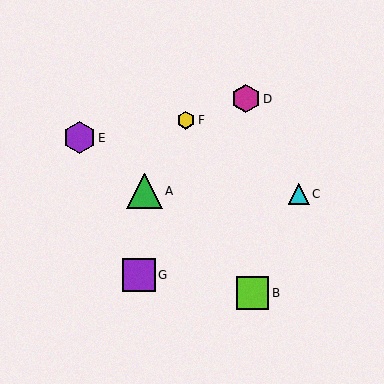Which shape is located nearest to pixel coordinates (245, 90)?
The magenta hexagon (labeled D) at (246, 99) is nearest to that location.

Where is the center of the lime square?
The center of the lime square is at (253, 293).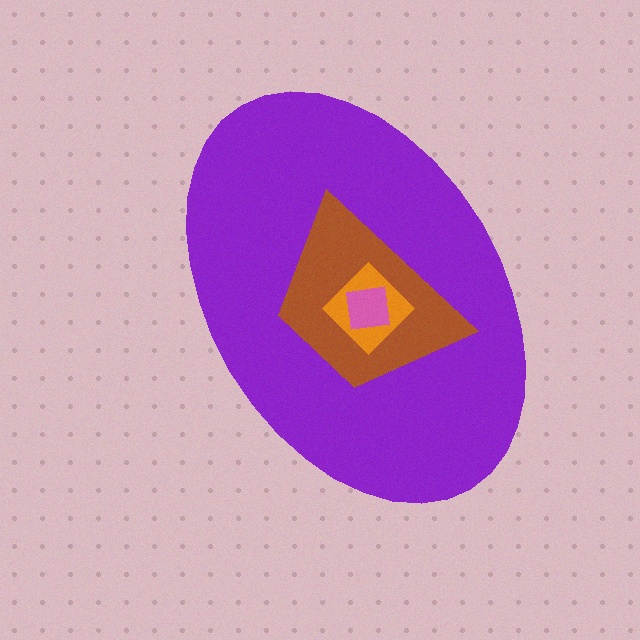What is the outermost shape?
The purple ellipse.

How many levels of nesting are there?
4.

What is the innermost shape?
The pink square.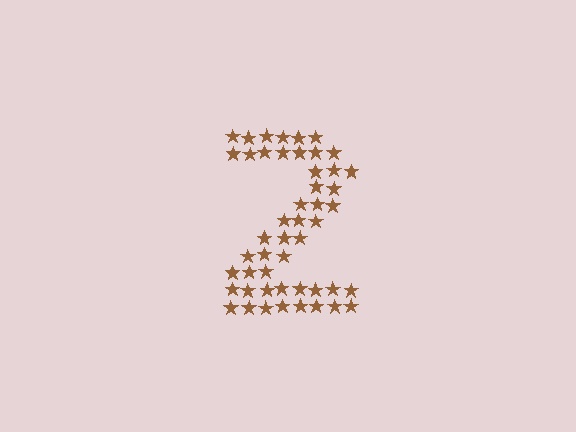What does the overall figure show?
The overall figure shows the digit 2.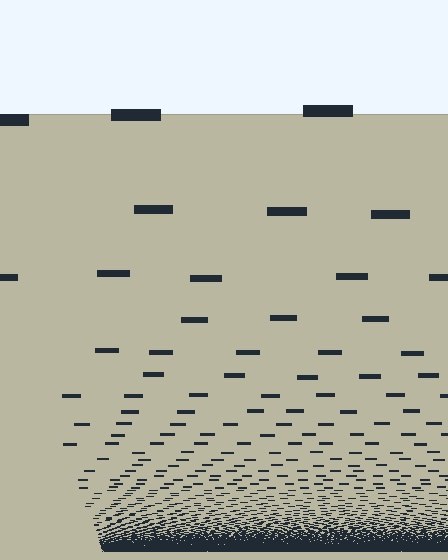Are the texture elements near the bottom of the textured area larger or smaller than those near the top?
Smaller. The gradient is inverted — elements near the bottom are smaller and denser.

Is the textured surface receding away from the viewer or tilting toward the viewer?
The surface appears to tilt toward the viewer. Texture elements get larger and sparser toward the top.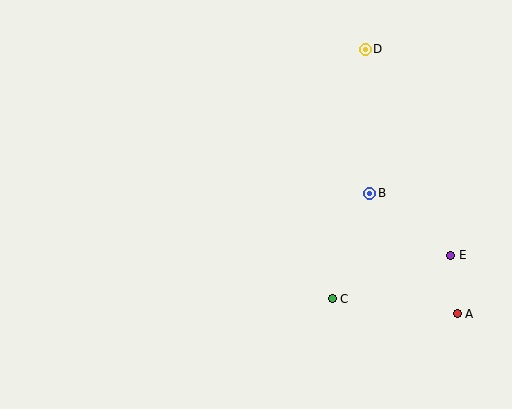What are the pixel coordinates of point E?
Point E is at (451, 255).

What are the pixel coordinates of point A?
Point A is at (457, 314).